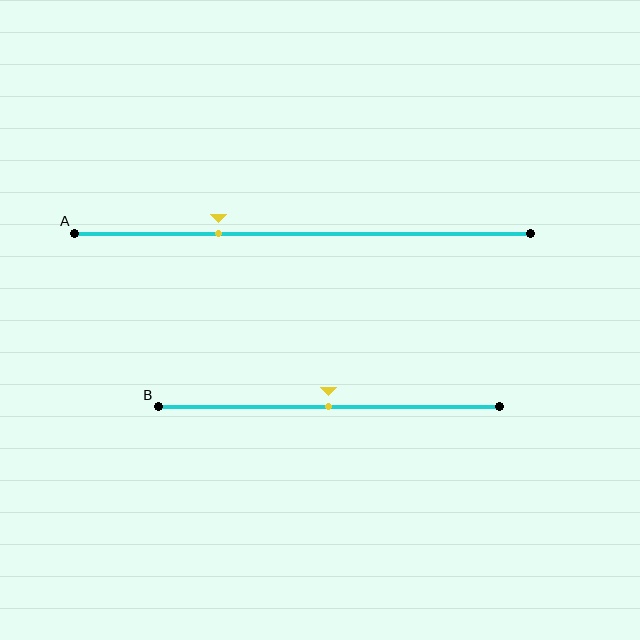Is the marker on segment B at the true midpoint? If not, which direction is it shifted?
Yes, the marker on segment B is at the true midpoint.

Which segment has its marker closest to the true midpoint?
Segment B has its marker closest to the true midpoint.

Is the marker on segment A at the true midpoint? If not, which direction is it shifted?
No, the marker on segment A is shifted to the left by about 19% of the segment length.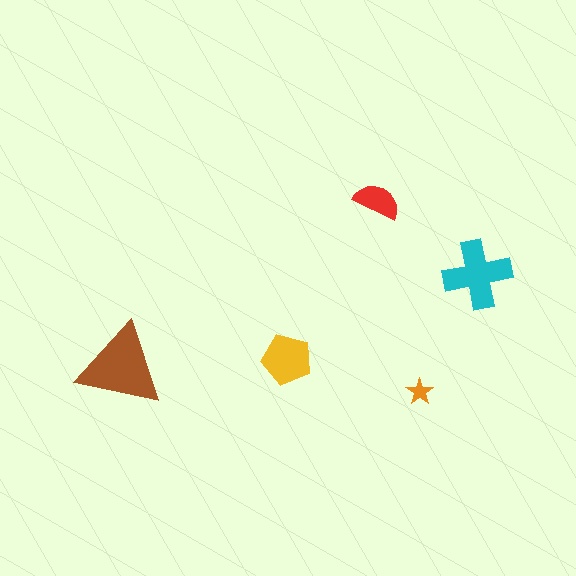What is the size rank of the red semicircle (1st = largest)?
4th.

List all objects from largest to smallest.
The brown triangle, the cyan cross, the yellow pentagon, the red semicircle, the orange star.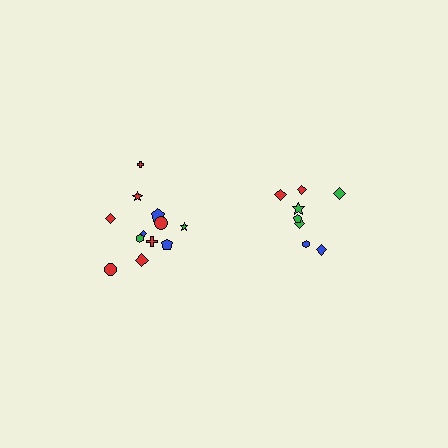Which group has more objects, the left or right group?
The left group.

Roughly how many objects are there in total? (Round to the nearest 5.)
Roughly 20 objects in total.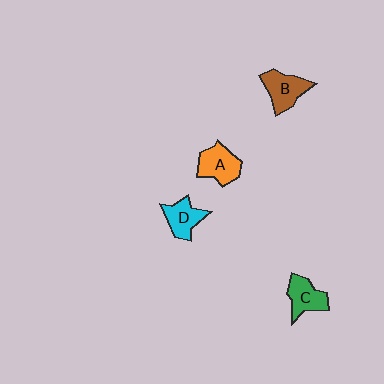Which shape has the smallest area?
Shape D (cyan).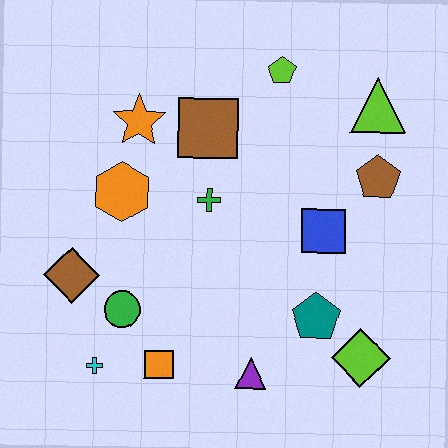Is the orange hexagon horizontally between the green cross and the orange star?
No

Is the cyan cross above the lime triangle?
No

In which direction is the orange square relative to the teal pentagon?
The orange square is to the left of the teal pentagon.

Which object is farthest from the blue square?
The cyan cross is farthest from the blue square.